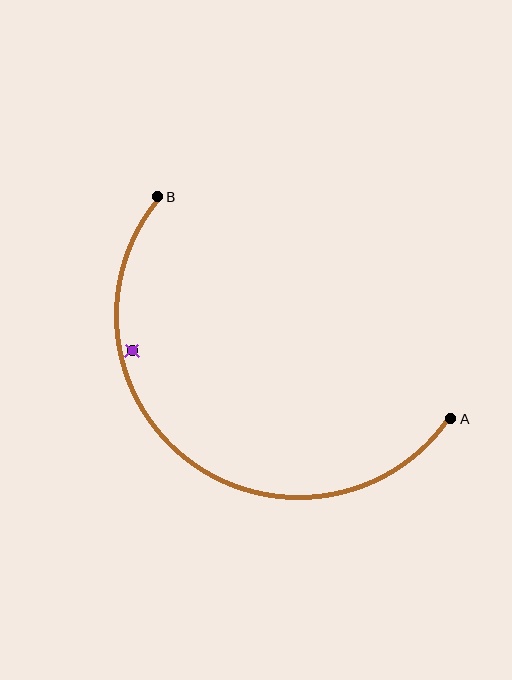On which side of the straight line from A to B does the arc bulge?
The arc bulges below and to the left of the straight line connecting A and B.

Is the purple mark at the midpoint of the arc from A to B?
No — the purple mark does not lie on the arc at all. It sits slightly inside the curve.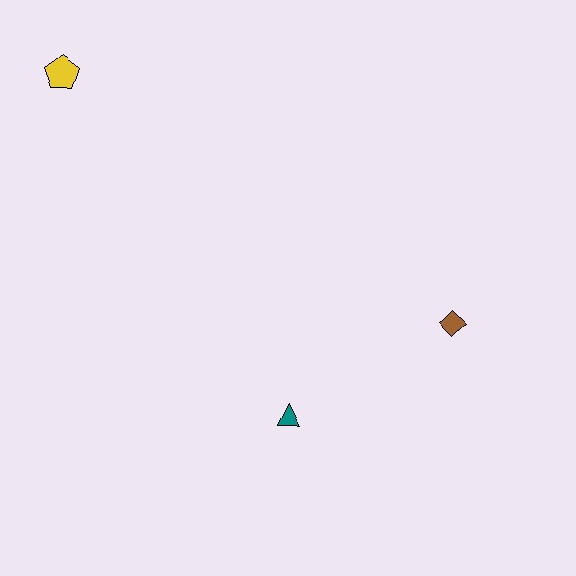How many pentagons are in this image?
There is 1 pentagon.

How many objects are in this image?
There are 3 objects.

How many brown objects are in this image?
There is 1 brown object.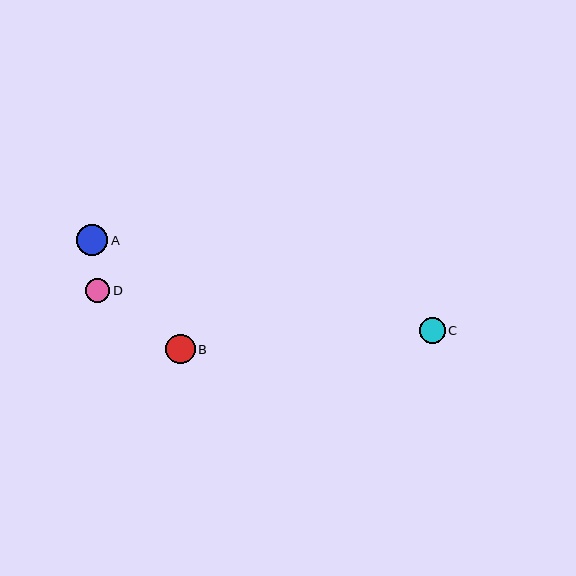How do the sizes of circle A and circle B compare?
Circle A and circle B are approximately the same size.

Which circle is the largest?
Circle A is the largest with a size of approximately 31 pixels.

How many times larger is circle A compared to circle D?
Circle A is approximately 1.3 times the size of circle D.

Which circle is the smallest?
Circle D is the smallest with a size of approximately 24 pixels.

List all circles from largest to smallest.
From largest to smallest: A, B, C, D.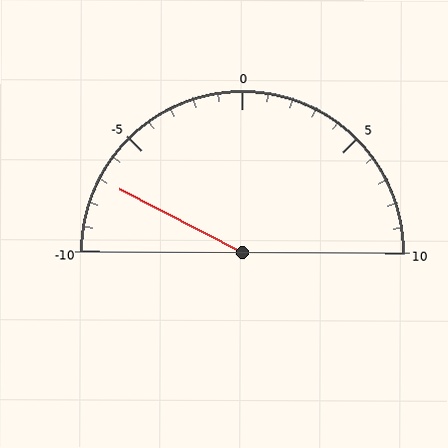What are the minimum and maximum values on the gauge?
The gauge ranges from -10 to 10.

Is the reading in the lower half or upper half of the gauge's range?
The reading is in the lower half of the range (-10 to 10).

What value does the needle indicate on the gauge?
The needle indicates approximately -7.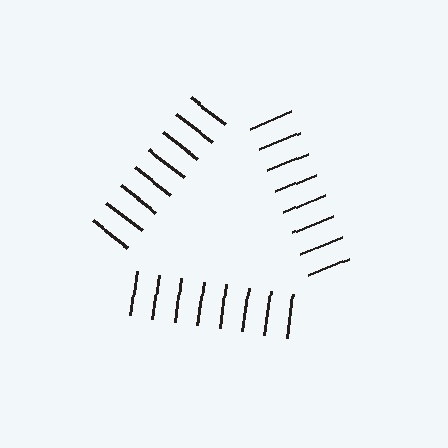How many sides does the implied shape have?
3 sides — the line-ends trace a triangle.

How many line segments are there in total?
24 — 8 along each of the 3 edges.